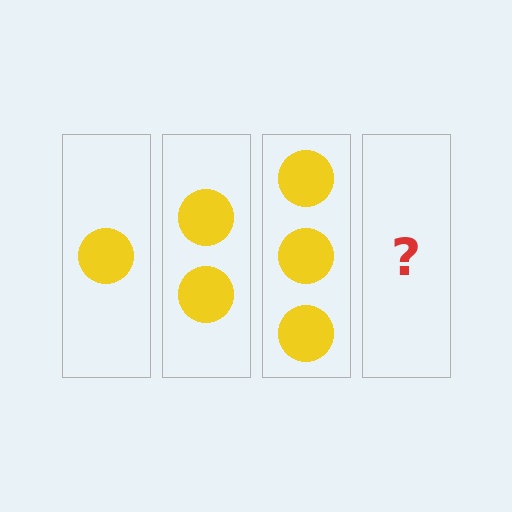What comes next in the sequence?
The next element should be 4 circles.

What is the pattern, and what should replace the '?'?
The pattern is that each step adds one more circle. The '?' should be 4 circles.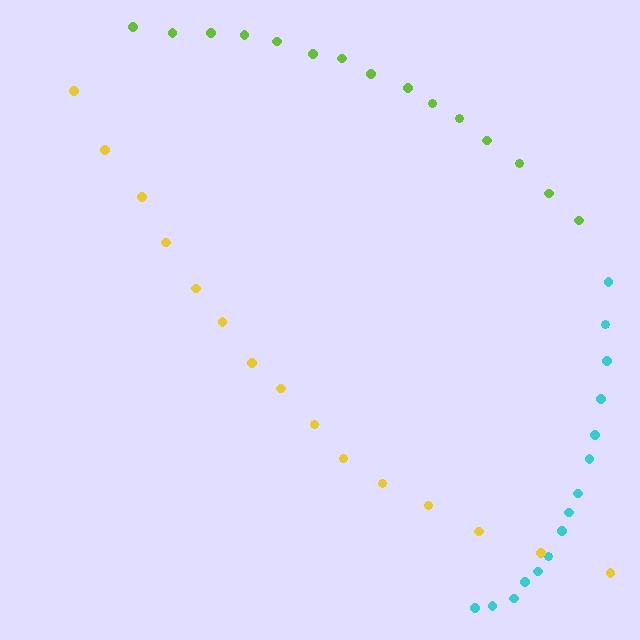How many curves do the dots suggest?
There are 3 distinct paths.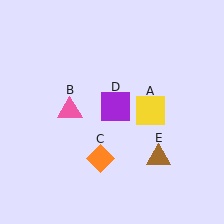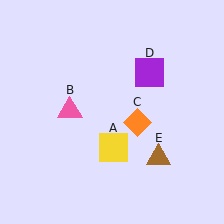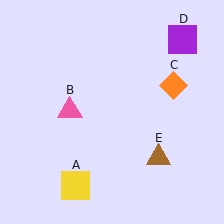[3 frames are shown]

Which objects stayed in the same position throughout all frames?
Pink triangle (object B) and brown triangle (object E) remained stationary.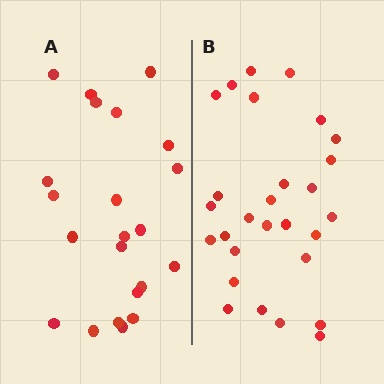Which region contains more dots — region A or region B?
Region B (the right region) has more dots.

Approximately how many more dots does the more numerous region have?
Region B has about 6 more dots than region A.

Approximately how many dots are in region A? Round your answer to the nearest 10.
About 20 dots. (The exact count is 22, which rounds to 20.)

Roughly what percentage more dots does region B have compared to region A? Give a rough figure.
About 25% more.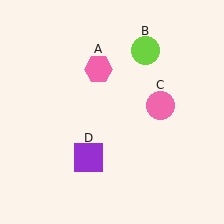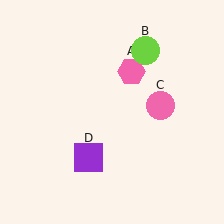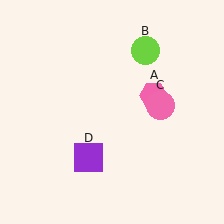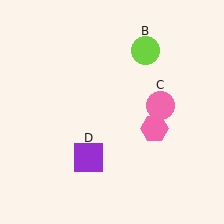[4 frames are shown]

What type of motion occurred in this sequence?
The pink hexagon (object A) rotated clockwise around the center of the scene.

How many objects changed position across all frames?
1 object changed position: pink hexagon (object A).